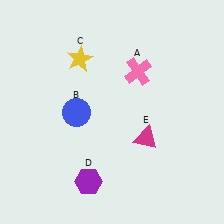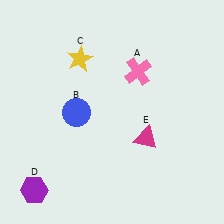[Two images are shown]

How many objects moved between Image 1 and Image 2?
1 object moved between the two images.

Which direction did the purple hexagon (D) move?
The purple hexagon (D) moved left.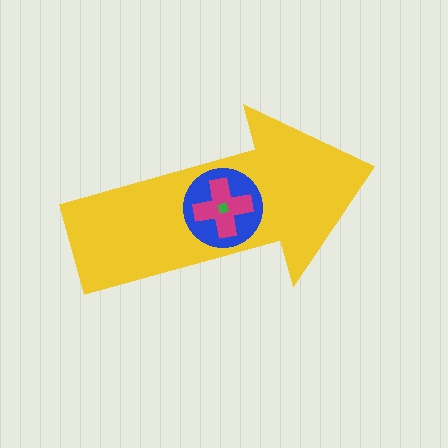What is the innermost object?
The green diamond.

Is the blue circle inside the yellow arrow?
Yes.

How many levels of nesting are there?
4.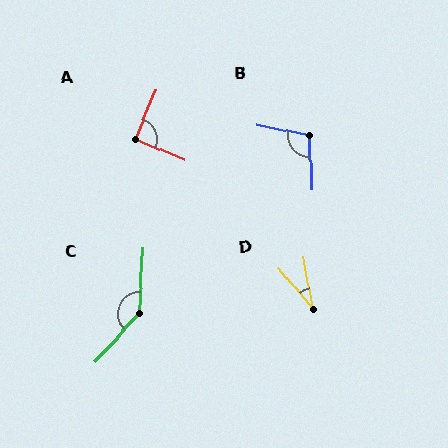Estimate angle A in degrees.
Approximately 90 degrees.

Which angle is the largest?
C, at approximately 140 degrees.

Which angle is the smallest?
D, at approximately 30 degrees.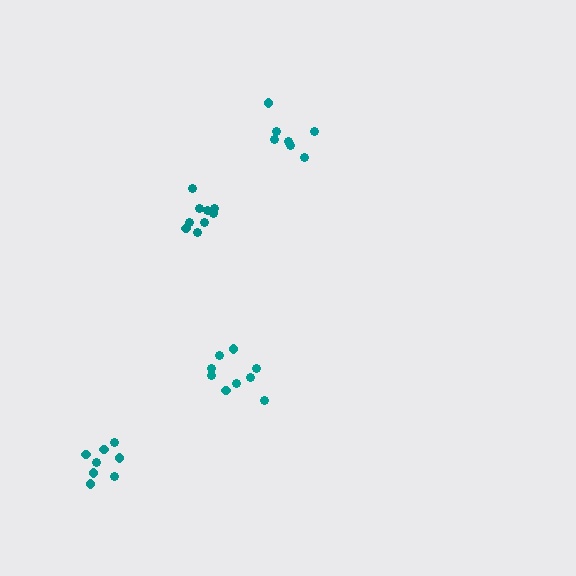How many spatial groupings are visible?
There are 4 spatial groupings.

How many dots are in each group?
Group 1: 7 dots, Group 2: 8 dots, Group 3: 9 dots, Group 4: 9 dots (33 total).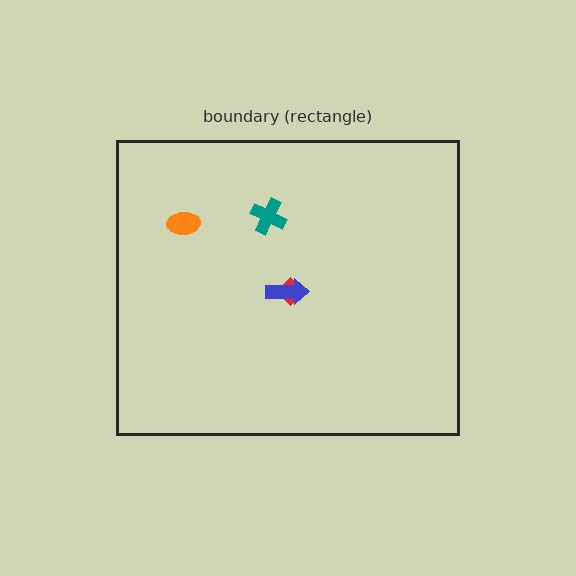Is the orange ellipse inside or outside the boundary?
Inside.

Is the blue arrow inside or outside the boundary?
Inside.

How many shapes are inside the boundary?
4 inside, 0 outside.